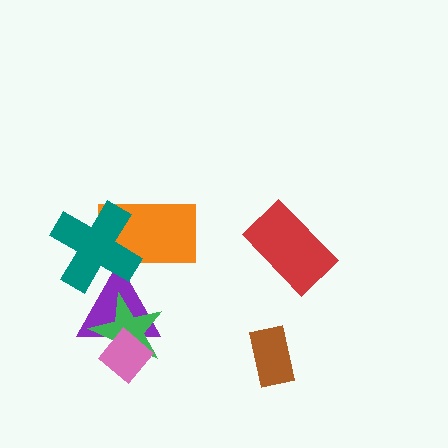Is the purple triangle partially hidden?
Yes, it is partially covered by another shape.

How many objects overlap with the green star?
2 objects overlap with the green star.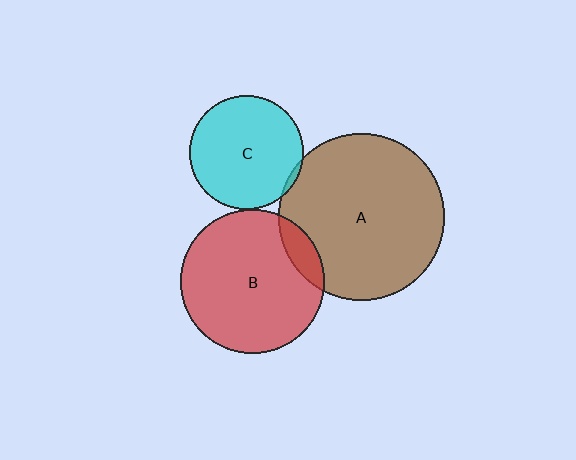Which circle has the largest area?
Circle A (brown).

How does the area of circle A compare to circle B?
Approximately 1.3 times.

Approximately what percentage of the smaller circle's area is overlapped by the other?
Approximately 5%.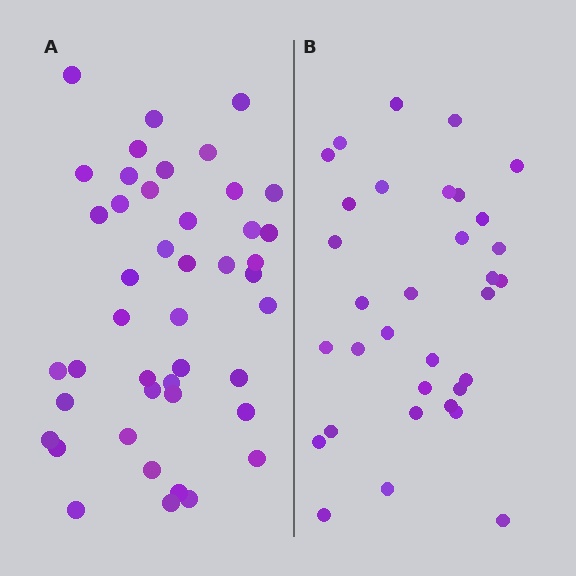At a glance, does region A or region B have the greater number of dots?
Region A (the left region) has more dots.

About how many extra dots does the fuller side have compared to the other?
Region A has roughly 12 or so more dots than region B.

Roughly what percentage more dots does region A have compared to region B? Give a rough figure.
About 35% more.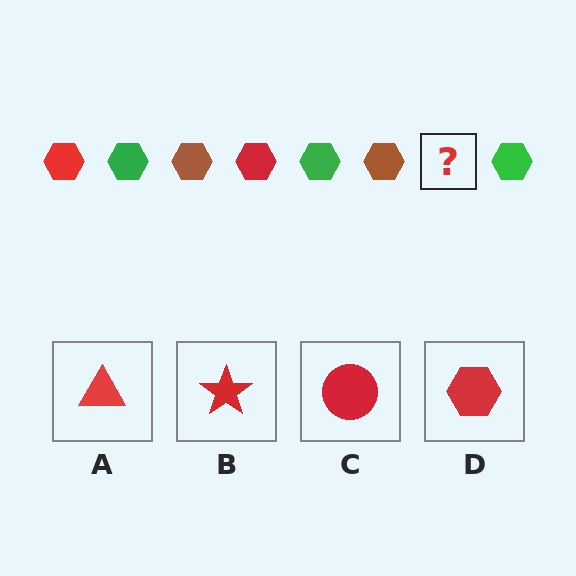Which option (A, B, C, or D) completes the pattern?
D.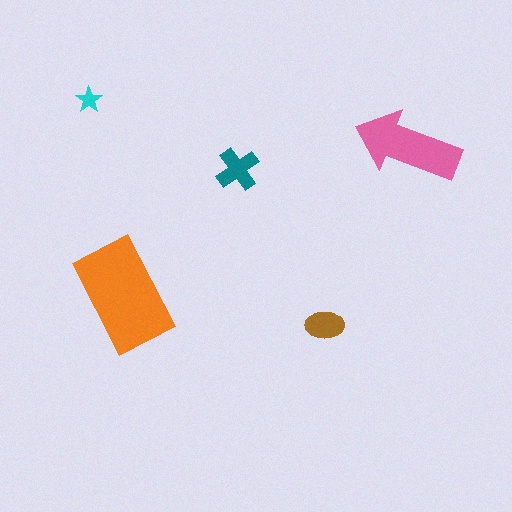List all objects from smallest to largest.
The cyan star, the brown ellipse, the teal cross, the pink arrow, the orange rectangle.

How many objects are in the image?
There are 5 objects in the image.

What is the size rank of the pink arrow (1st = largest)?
2nd.